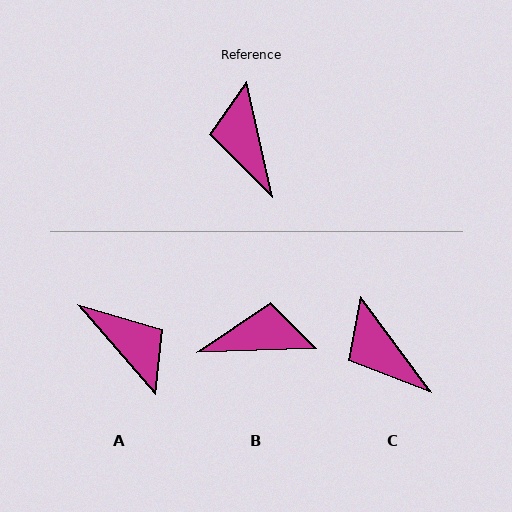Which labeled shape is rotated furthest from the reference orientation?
A, about 152 degrees away.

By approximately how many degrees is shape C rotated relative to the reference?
Approximately 24 degrees counter-clockwise.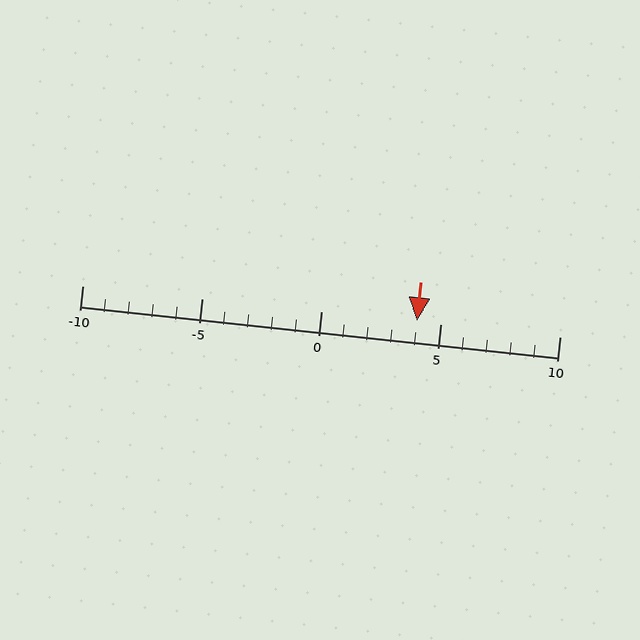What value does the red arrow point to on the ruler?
The red arrow points to approximately 4.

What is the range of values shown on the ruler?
The ruler shows values from -10 to 10.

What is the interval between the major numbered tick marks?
The major tick marks are spaced 5 units apart.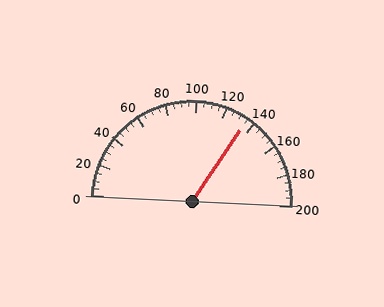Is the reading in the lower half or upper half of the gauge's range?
The reading is in the upper half of the range (0 to 200).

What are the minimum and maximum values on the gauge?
The gauge ranges from 0 to 200.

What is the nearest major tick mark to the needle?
The nearest major tick mark is 140.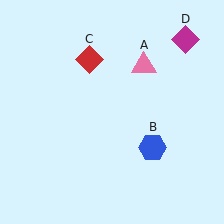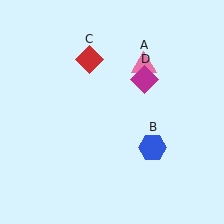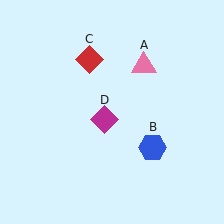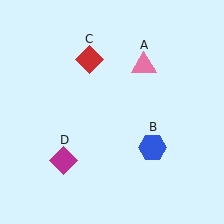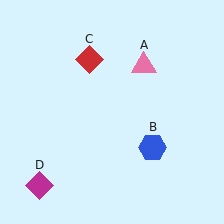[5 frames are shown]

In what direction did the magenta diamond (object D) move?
The magenta diamond (object D) moved down and to the left.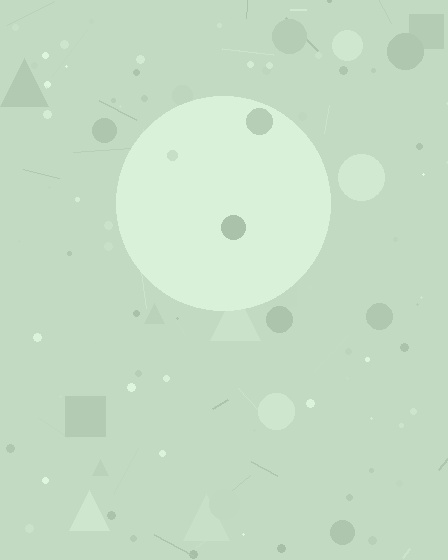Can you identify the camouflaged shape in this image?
The camouflaged shape is a circle.